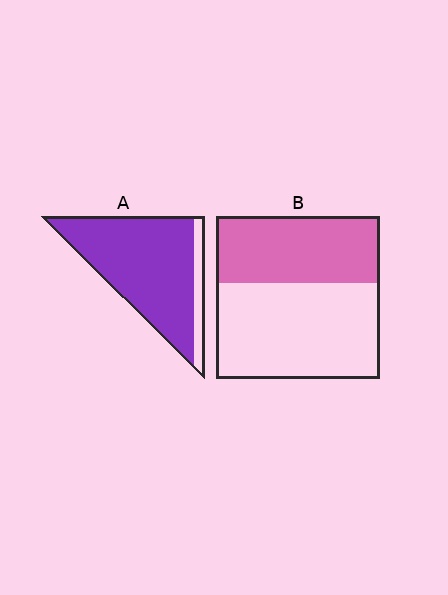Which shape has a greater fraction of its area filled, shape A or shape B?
Shape A.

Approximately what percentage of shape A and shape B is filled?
A is approximately 85% and B is approximately 40%.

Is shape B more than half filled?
No.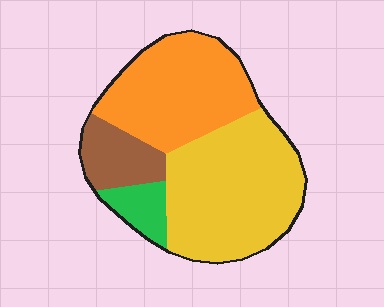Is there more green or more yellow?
Yellow.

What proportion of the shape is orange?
Orange covers about 35% of the shape.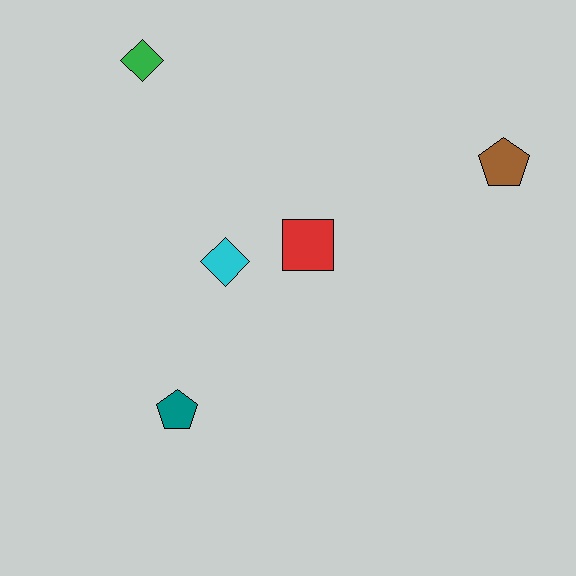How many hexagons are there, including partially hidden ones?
There are no hexagons.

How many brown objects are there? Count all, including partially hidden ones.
There is 1 brown object.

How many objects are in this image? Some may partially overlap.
There are 5 objects.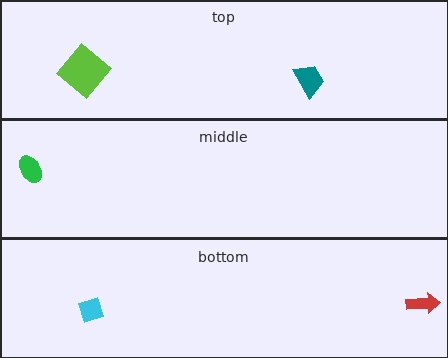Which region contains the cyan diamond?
The bottom region.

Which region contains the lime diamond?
The top region.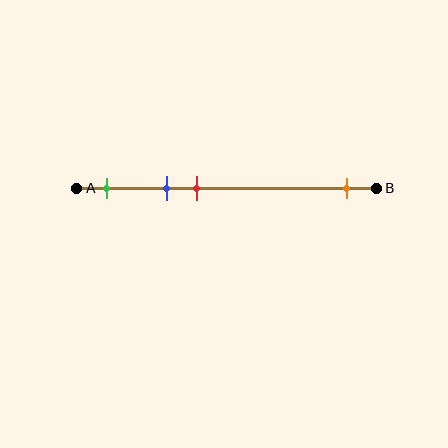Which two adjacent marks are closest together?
The blue and red marks are the closest adjacent pair.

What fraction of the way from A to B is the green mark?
The green mark is approximately 10% (0.1) of the way from A to B.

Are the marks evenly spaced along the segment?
No, the marks are not evenly spaced.